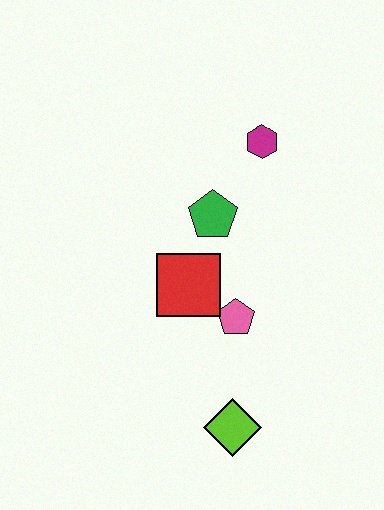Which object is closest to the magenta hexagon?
The green pentagon is closest to the magenta hexagon.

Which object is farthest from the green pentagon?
The lime diamond is farthest from the green pentagon.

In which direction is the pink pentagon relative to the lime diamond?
The pink pentagon is above the lime diamond.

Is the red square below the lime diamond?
No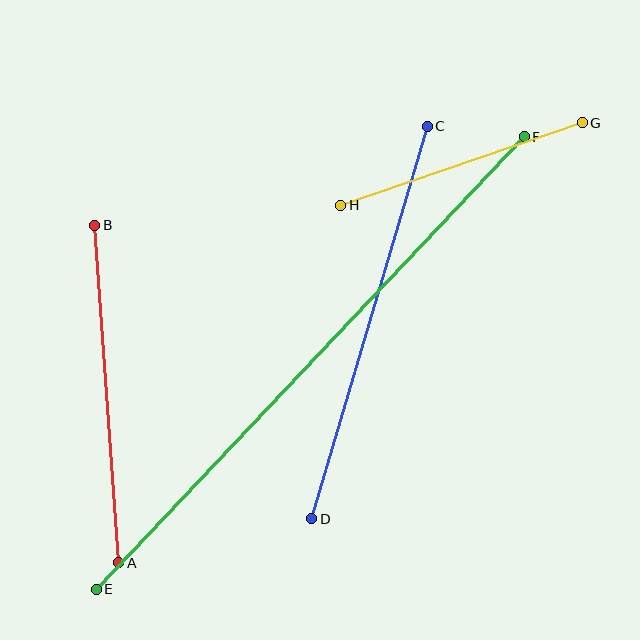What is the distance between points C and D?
The distance is approximately 409 pixels.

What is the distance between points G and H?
The distance is approximately 255 pixels.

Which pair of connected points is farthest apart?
Points E and F are farthest apart.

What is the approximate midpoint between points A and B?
The midpoint is at approximately (107, 394) pixels.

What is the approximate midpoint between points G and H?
The midpoint is at approximately (461, 164) pixels.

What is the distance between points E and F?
The distance is approximately 623 pixels.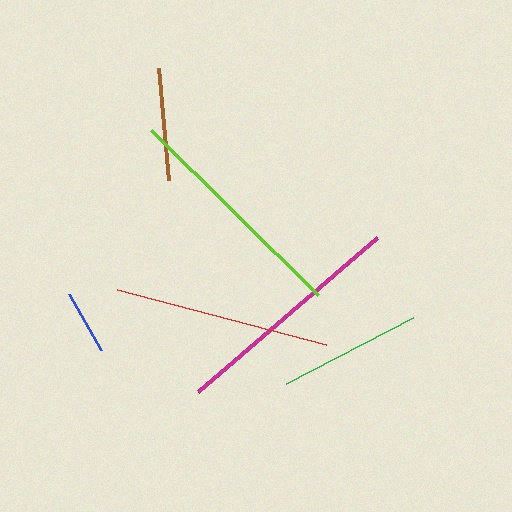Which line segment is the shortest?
The blue line is the shortest at approximately 65 pixels.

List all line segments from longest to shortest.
From longest to shortest: magenta, lime, red, green, brown, blue.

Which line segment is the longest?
The magenta line is the longest at approximately 236 pixels.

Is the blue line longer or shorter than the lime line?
The lime line is longer than the blue line.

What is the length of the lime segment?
The lime segment is approximately 234 pixels long.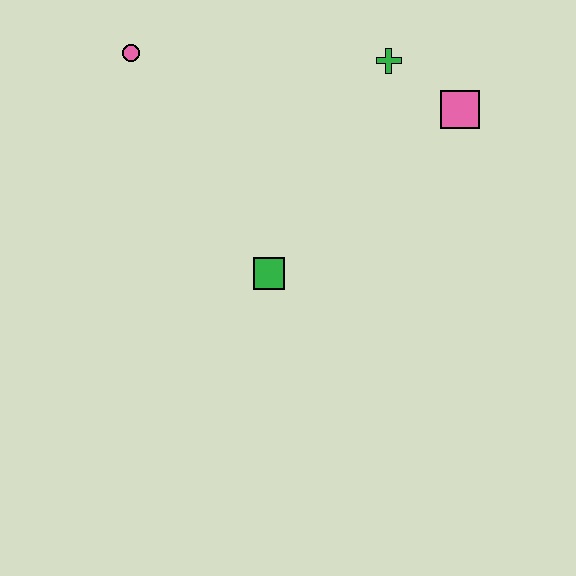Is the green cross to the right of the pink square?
No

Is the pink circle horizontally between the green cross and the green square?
No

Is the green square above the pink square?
No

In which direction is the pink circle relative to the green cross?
The pink circle is to the left of the green cross.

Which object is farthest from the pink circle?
The pink square is farthest from the pink circle.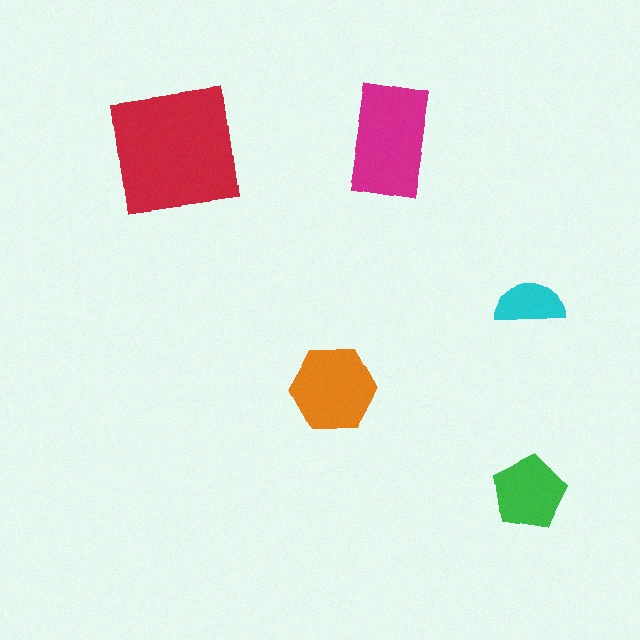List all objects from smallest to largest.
The cyan semicircle, the green pentagon, the orange hexagon, the magenta rectangle, the red square.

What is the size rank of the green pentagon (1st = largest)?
4th.